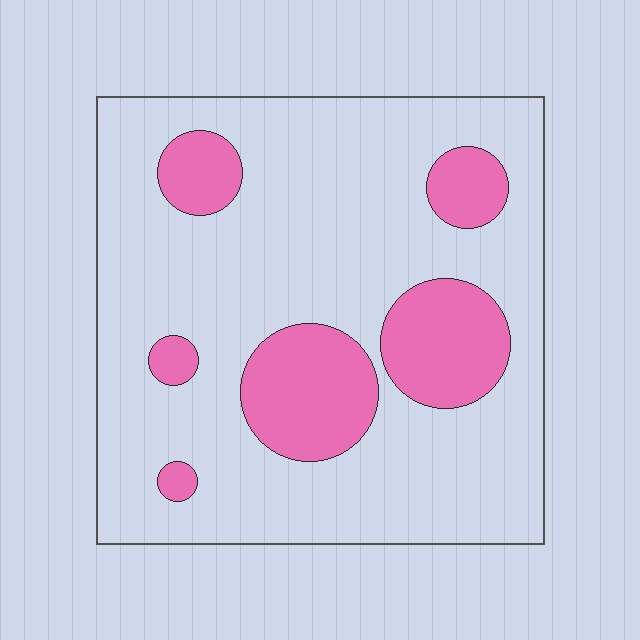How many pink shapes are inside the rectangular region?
6.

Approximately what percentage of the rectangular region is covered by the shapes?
Approximately 20%.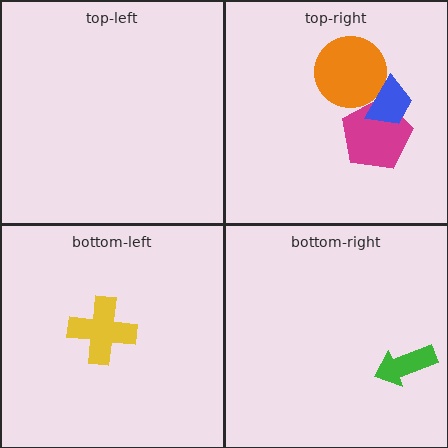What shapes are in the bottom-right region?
The green arrow.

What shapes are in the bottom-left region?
The yellow cross.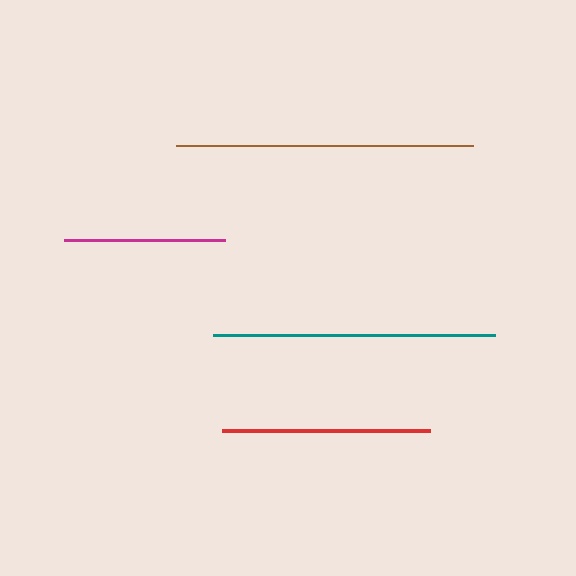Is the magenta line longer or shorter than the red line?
The red line is longer than the magenta line.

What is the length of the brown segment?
The brown segment is approximately 297 pixels long.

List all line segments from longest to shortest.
From longest to shortest: brown, teal, red, magenta.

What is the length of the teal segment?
The teal segment is approximately 282 pixels long.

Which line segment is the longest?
The brown line is the longest at approximately 297 pixels.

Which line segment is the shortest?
The magenta line is the shortest at approximately 161 pixels.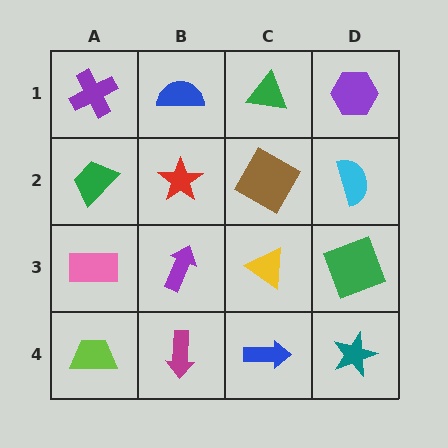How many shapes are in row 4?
4 shapes.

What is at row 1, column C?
A green triangle.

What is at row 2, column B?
A red star.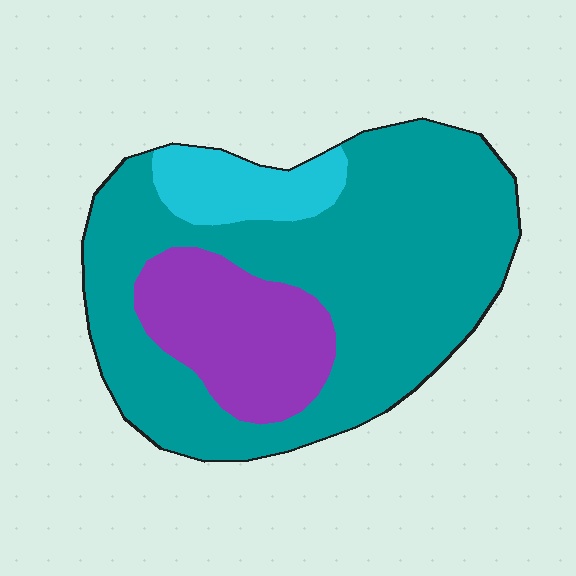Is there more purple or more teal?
Teal.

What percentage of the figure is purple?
Purple covers 21% of the figure.